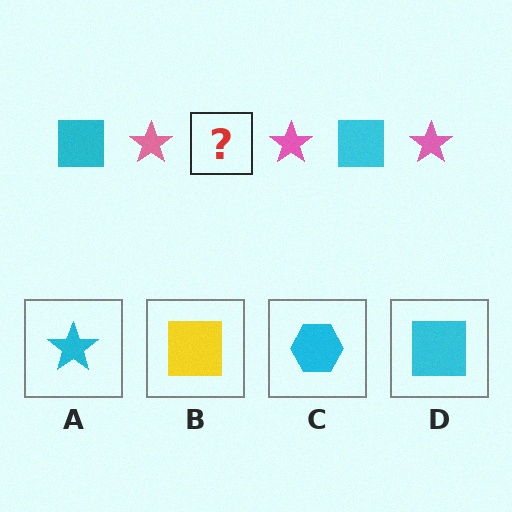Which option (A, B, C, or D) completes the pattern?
D.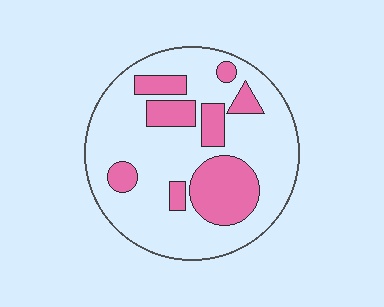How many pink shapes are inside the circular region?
8.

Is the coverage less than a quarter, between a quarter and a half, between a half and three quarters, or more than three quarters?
Between a quarter and a half.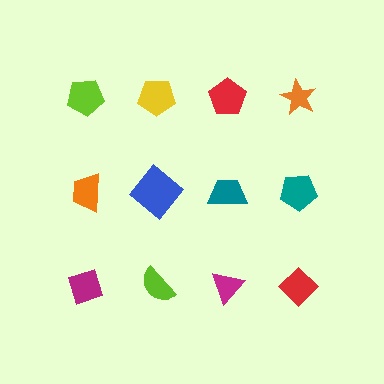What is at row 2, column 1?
An orange trapezoid.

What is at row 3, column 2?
A lime semicircle.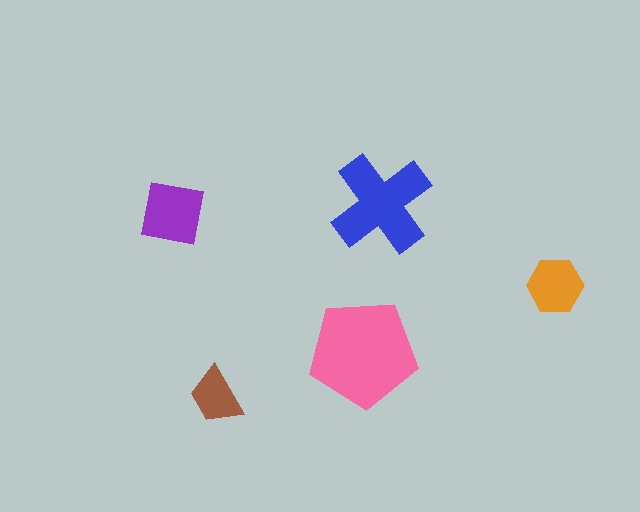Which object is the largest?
The pink pentagon.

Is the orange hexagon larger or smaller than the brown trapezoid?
Larger.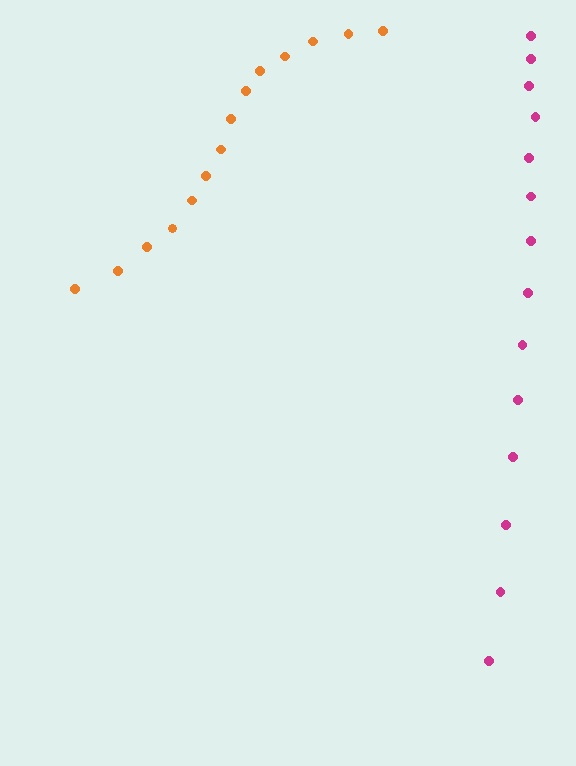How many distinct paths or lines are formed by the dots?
There are 2 distinct paths.